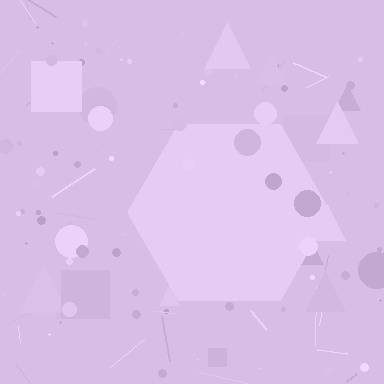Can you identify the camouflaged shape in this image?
The camouflaged shape is a hexagon.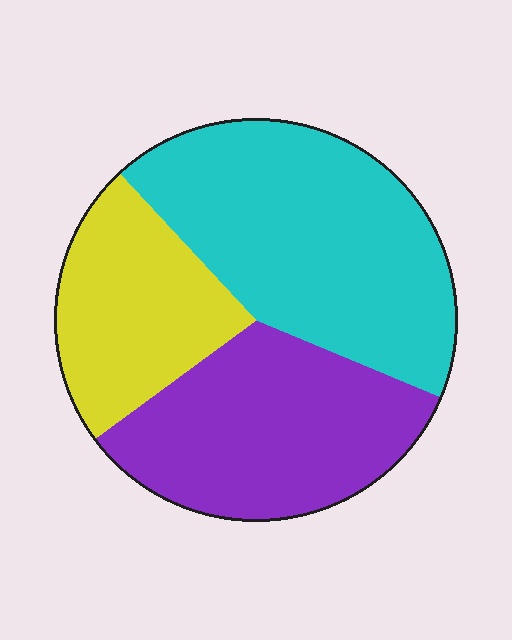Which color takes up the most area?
Cyan, at roughly 45%.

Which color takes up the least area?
Yellow, at roughly 25%.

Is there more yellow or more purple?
Purple.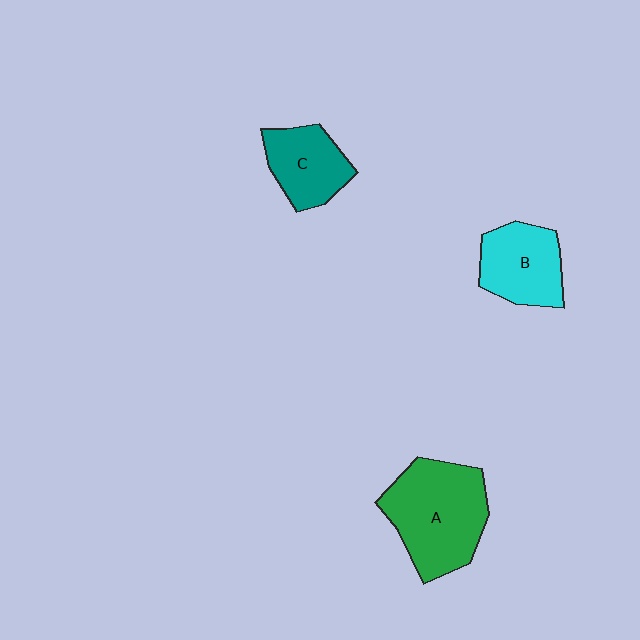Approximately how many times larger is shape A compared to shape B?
Approximately 1.6 times.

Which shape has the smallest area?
Shape C (teal).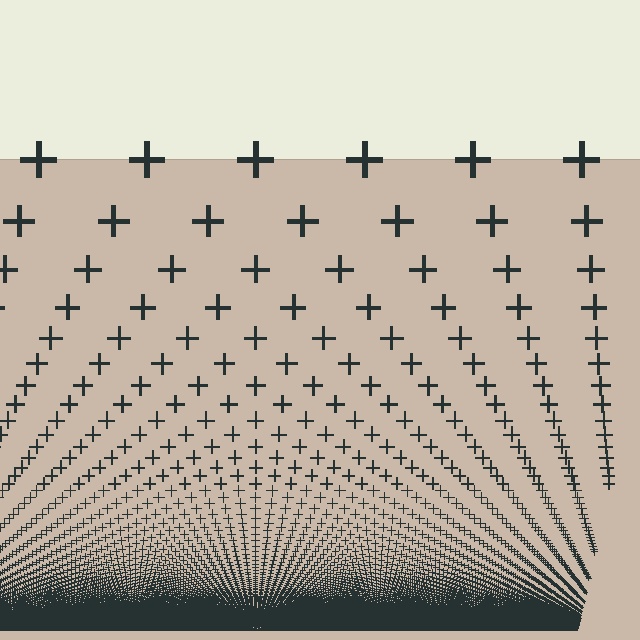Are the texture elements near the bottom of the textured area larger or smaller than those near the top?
Smaller. The gradient is inverted — elements near the bottom are smaller and denser.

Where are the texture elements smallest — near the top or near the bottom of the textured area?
Near the bottom.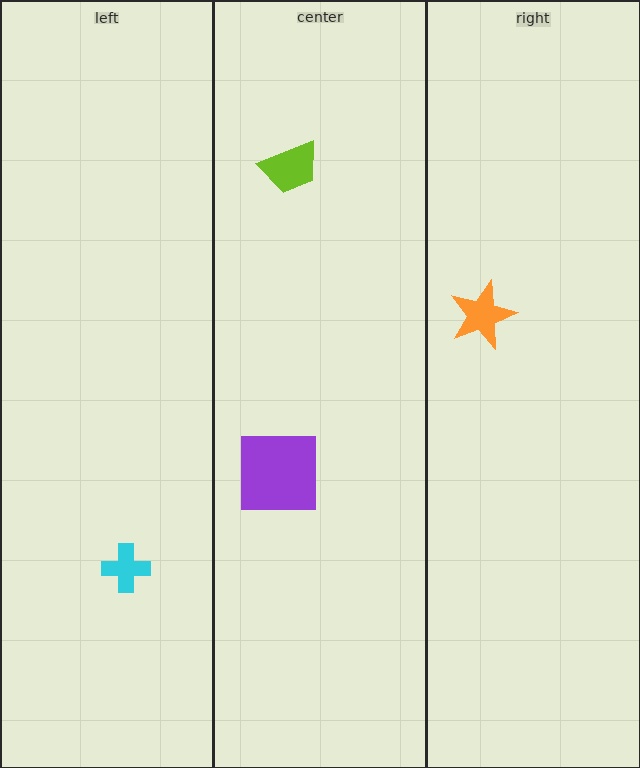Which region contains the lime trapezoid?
The center region.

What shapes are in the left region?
The cyan cross.